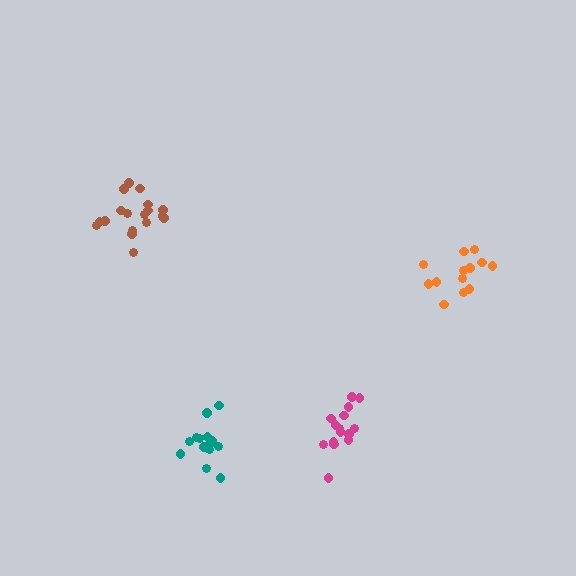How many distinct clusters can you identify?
There are 4 distinct clusters.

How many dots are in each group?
Group 1: 13 dots, Group 2: 15 dots, Group 3: 14 dots, Group 4: 18 dots (60 total).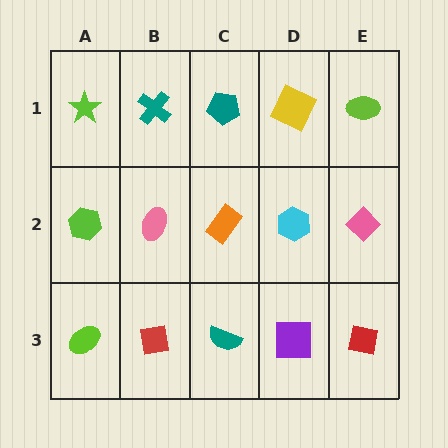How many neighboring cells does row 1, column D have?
3.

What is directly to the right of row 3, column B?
A teal semicircle.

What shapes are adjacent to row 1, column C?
An orange rectangle (row 2, column C), a teal cross (row 1, column B), a yellow square (row 1, column D).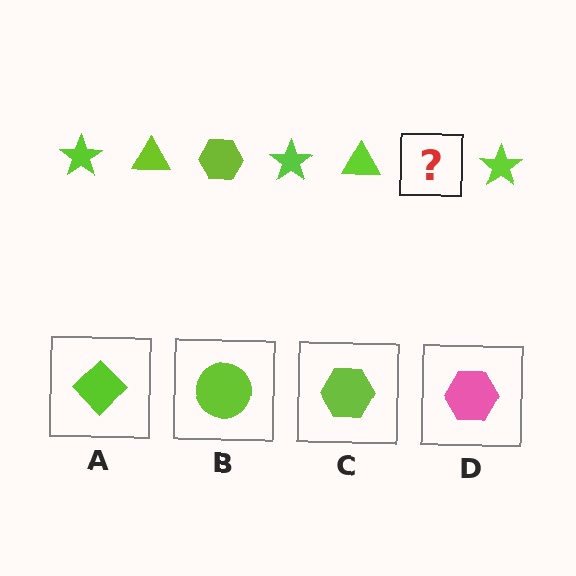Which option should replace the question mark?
Option C.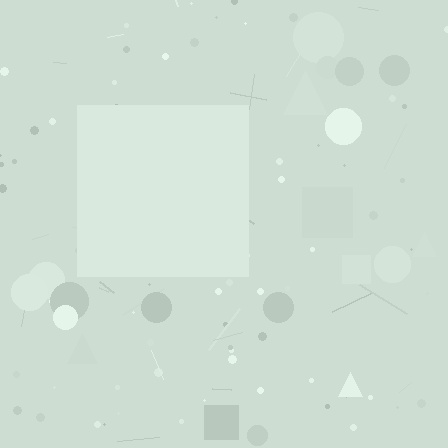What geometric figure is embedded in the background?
A square is embedded in the background.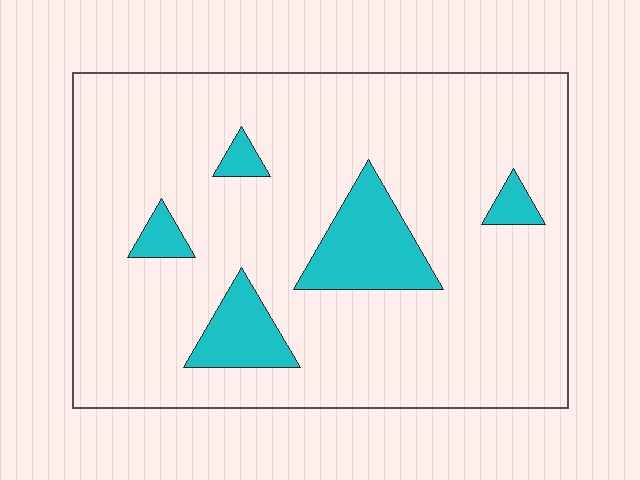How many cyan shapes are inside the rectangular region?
5.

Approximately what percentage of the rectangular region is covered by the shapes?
Approximately 15%.